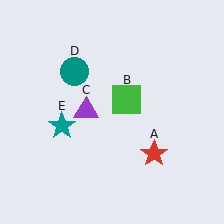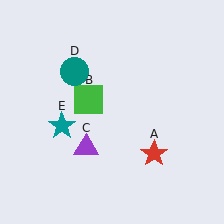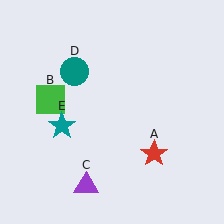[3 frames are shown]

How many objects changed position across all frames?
2 objects changed position: green square (object B), purple triangle (object C).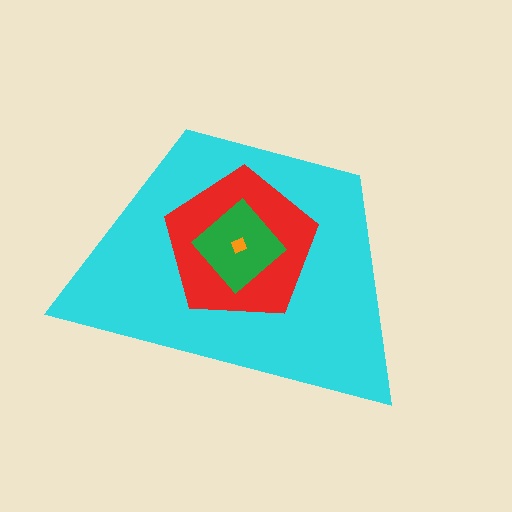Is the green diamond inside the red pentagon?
Yes.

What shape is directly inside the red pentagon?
The green diamond.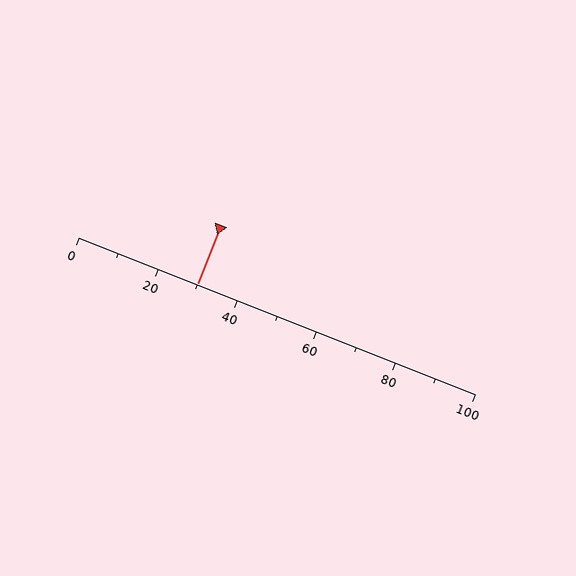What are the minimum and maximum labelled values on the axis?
The axis runs from 0 to 100.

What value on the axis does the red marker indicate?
The marker indicates approximately 30.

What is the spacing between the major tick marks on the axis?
The major ticks are spaced 20 apart.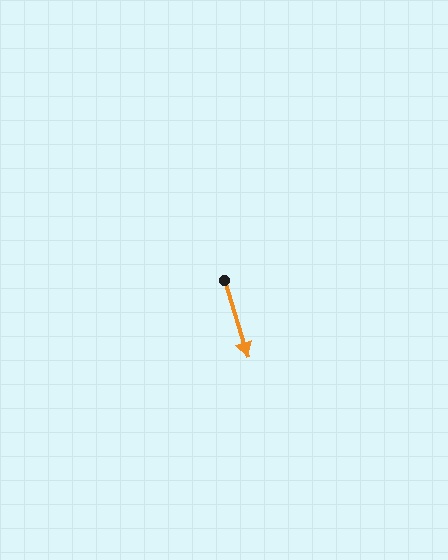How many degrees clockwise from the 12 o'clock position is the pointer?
Approximately 163 degrees.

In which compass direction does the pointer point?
South.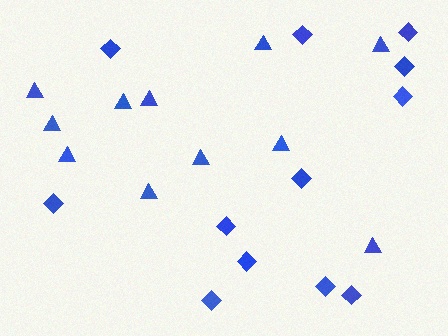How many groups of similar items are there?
There are 2 groups: one group of triangles (11) and one group of diamonds (12).